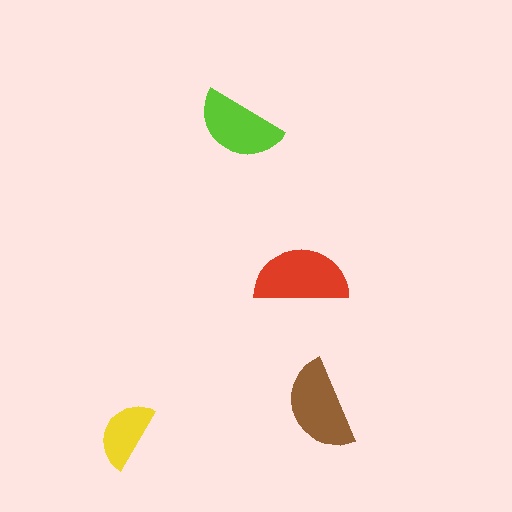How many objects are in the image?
There are 4 objects in the image.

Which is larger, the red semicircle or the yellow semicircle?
The red one.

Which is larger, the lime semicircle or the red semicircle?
The red one.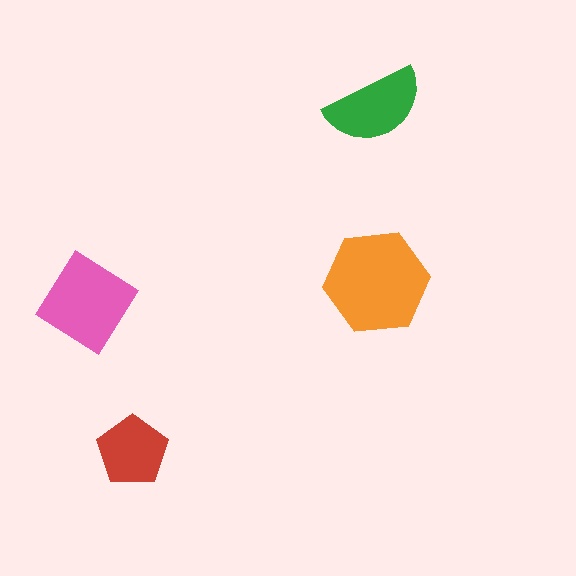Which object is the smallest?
The red pentagon.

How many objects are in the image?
There are 4 objects in the image.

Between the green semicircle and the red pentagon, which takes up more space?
The green semicircle.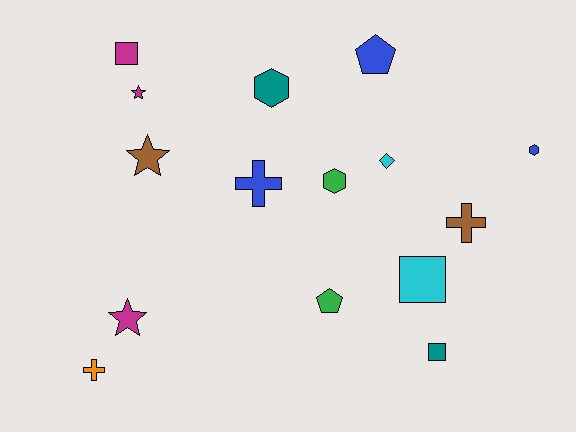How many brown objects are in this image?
There are 2 brown objects.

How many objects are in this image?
There are 15 objects.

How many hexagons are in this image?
There are 3 hexagons.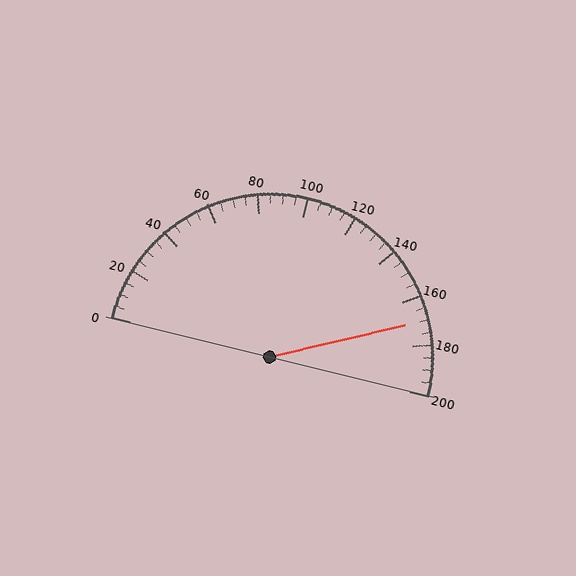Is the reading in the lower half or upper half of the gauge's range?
The reading is in the upper half of the range (0 to 200).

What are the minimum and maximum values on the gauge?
The gauge ranges from 0 to 200.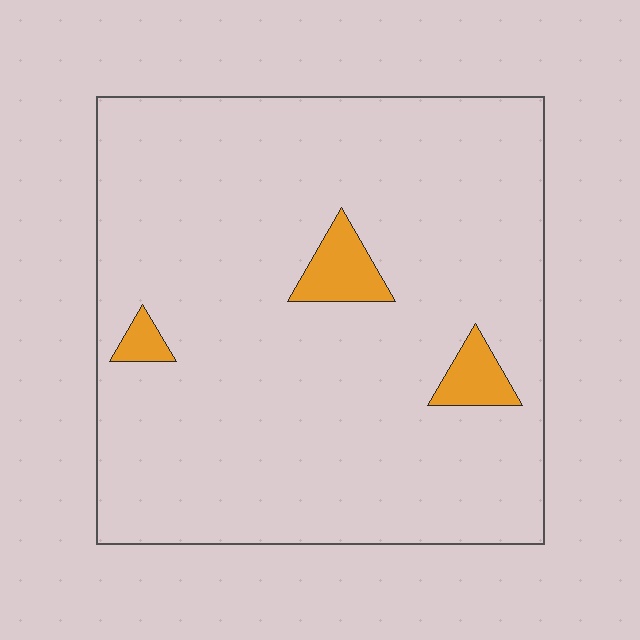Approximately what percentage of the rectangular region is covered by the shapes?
Approximately 5%.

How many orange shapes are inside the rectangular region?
3.